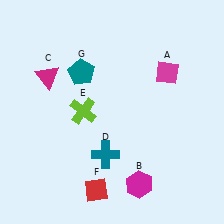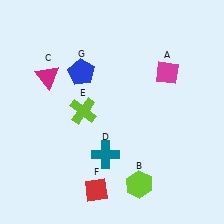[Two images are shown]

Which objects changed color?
B changed from magenta to lime. G changed from teal to blue.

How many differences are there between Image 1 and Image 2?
There are 2 differences between the two images.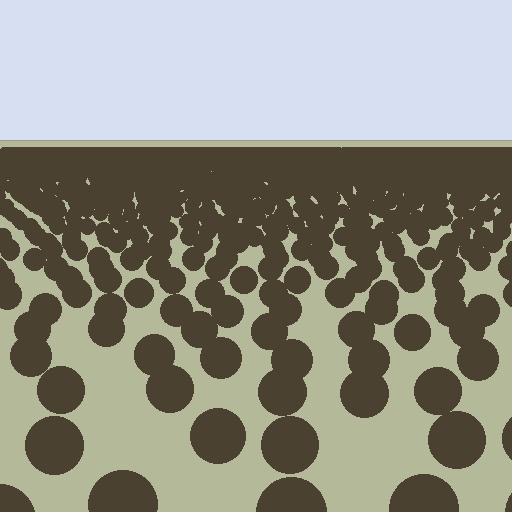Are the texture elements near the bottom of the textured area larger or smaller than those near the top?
Larger. Near the bottom, elements are closer to the viewer and appear at a bigger on-screen size.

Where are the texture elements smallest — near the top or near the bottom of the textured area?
Near the top.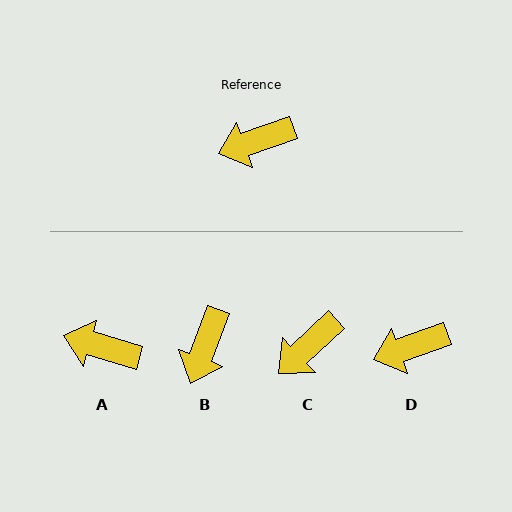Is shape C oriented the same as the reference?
No, it is off by about 24 degrees.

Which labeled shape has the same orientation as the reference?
D.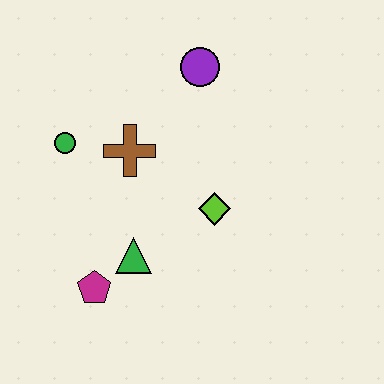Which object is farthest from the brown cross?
The magenta pentagon is farthest from the brown cross.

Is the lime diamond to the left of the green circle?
No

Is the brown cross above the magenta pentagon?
Yes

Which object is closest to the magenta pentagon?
The green triangle is closest to the magenta pentagon.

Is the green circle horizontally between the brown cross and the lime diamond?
No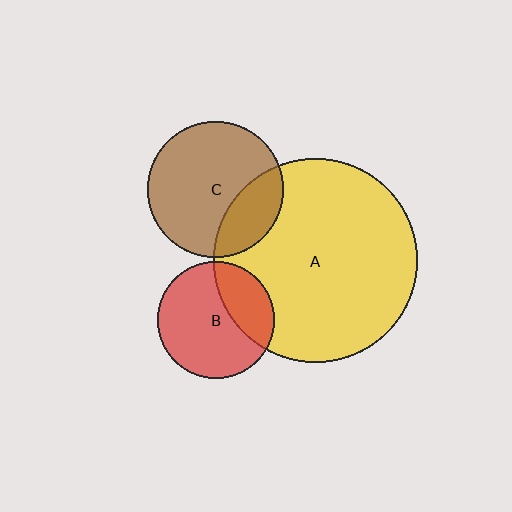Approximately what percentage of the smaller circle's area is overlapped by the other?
Approximately 30%.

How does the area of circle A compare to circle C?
Approximately 2.3 times.